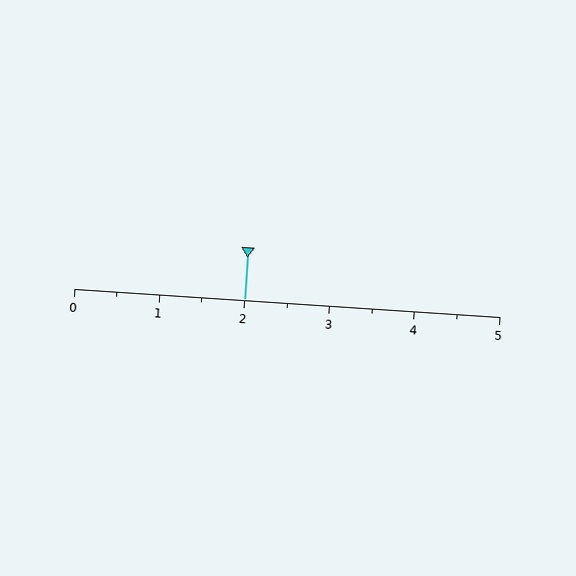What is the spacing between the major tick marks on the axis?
The major ticks are spaced 1 apart.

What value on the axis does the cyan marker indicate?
The marker indicates approximately 2.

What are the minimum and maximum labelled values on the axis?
The axis runs from 0 to 5.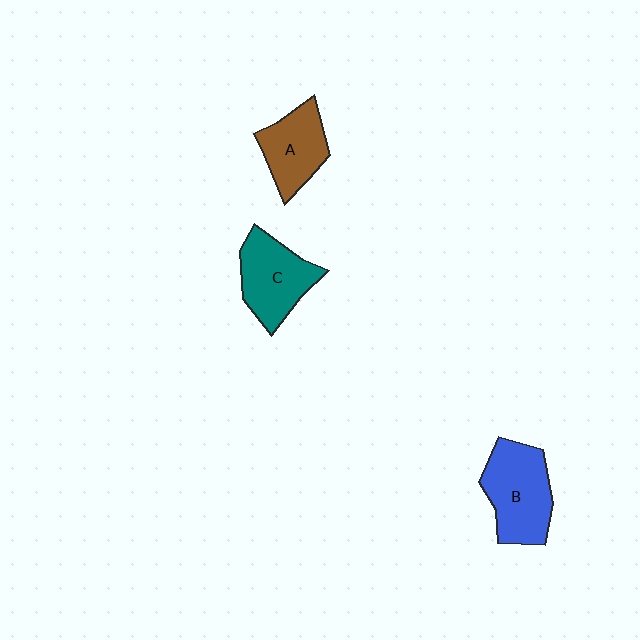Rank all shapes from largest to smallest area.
From largest to smallest: B (blue), C (teal), A (brown).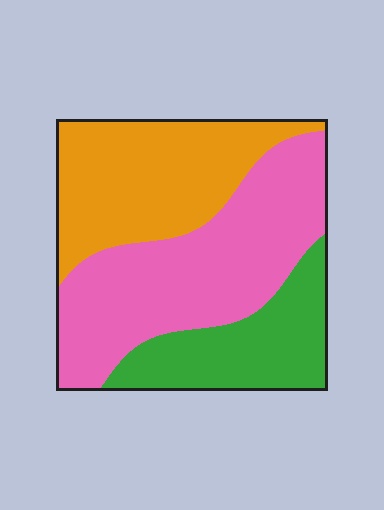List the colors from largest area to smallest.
From largest to smallest: pink, orange, green.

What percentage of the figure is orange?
Orange covers about 35% of the figure.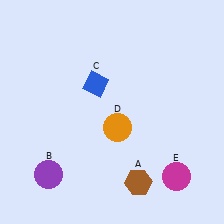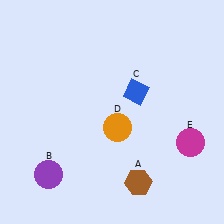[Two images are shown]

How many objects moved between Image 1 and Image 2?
2 objects moved between the two images.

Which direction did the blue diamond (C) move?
The blue diamond (C) moved right.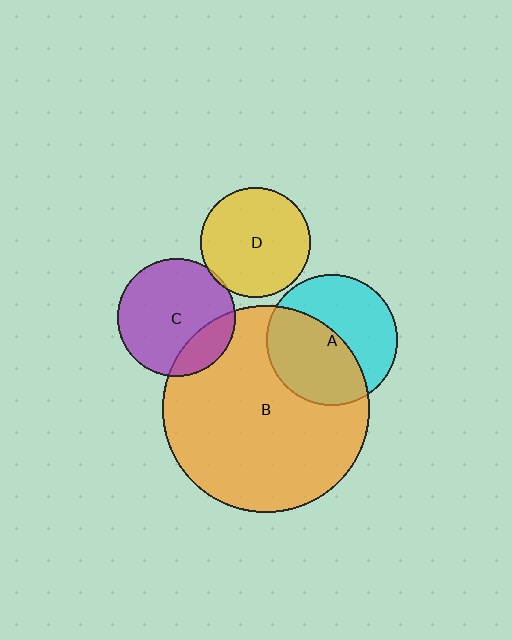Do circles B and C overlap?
Yes.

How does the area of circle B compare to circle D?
Approximately 3.5 times.